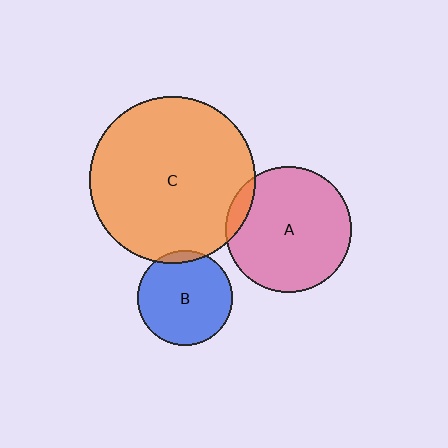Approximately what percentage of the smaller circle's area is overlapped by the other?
Approximately 5%.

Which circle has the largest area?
Circle C (orange).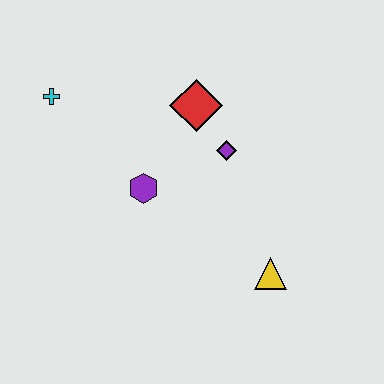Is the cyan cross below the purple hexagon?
No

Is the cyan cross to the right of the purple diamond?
No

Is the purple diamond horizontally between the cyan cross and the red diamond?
No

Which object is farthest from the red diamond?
The yellow triangle is farthest from the red diamond.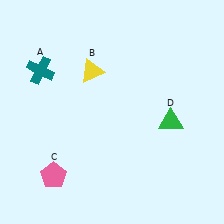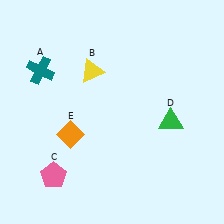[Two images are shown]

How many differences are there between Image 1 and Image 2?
There is 1 difference between the two images.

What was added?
An orange diamond (E) was added in Image 2.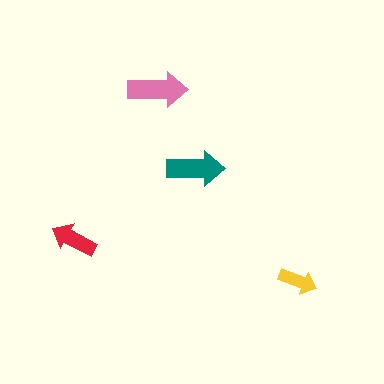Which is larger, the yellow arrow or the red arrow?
The red one.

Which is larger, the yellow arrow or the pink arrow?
The pink one.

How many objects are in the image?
There are 4 objects in the image.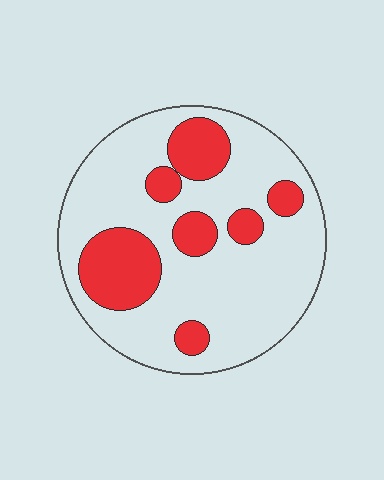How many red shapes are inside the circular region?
7.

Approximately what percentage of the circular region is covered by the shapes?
Approximately 25%.